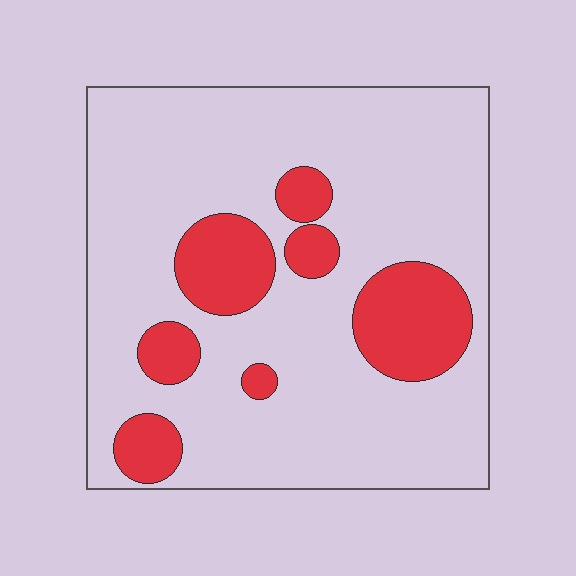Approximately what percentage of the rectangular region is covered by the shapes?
Approximately 20%.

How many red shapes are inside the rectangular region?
7.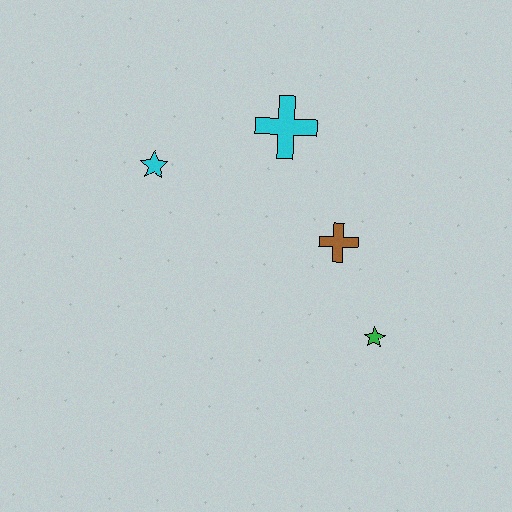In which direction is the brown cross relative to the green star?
The brown cross is above the green star.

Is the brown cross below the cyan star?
Yes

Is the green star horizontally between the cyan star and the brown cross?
No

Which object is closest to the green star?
The brown cross is closest to the green star.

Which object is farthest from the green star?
The cyan star is farthest from the green star.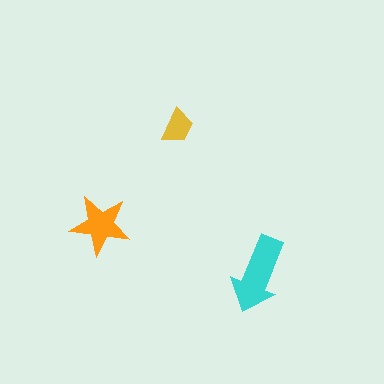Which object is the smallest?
The yellow trapezoid.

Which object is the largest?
The cyan arrow.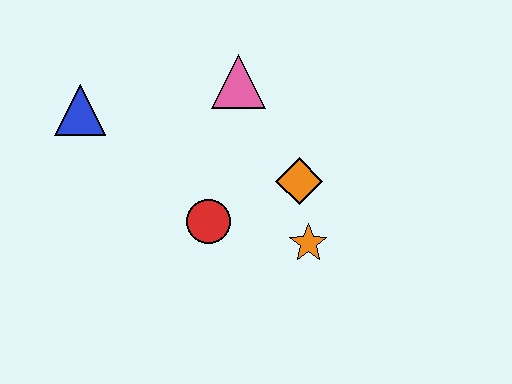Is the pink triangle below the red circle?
No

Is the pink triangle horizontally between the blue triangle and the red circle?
No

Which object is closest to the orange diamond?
The orange star is closest to the orange diamond.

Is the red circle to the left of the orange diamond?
Yes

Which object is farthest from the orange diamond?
The blue triangle is farthest from the orange diamond.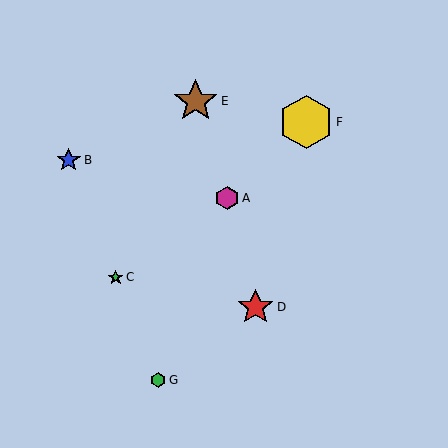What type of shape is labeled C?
Shape C is a green star.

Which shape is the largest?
The yellow hexagon (labeled F) is the largest.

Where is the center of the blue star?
The center of the blue star is at (69, 160).